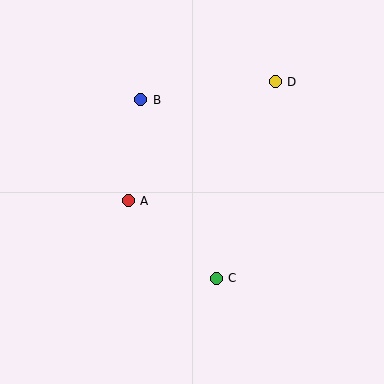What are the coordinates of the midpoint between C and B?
The midpoint between C and B is at (179, 189).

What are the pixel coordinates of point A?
Point A is at (128, 201).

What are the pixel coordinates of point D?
Point D is at (275, 82).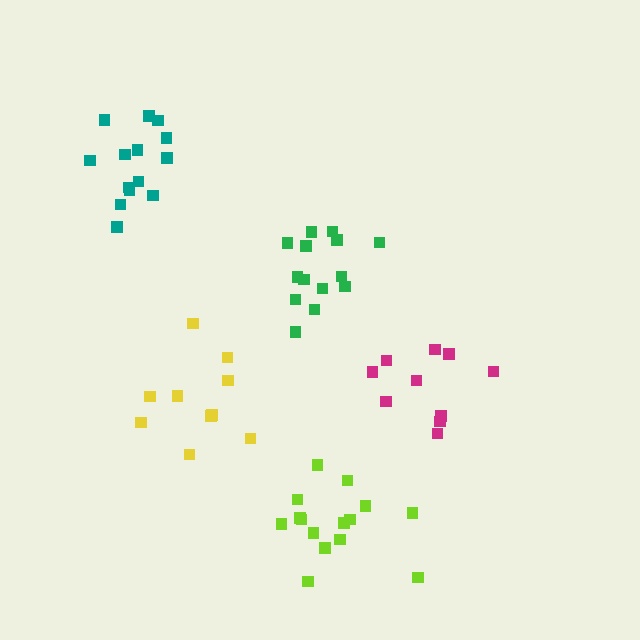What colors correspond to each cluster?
The clusters are colored: yellow, green, magenta, teal, lime.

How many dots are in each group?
Group 1: 10 dots, Group 2: 14 dots, Group 3: 10 dots, Group 4: 14 dots, Group 5: 15 dots (63 total).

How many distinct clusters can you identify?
There are 5 distinct clusters.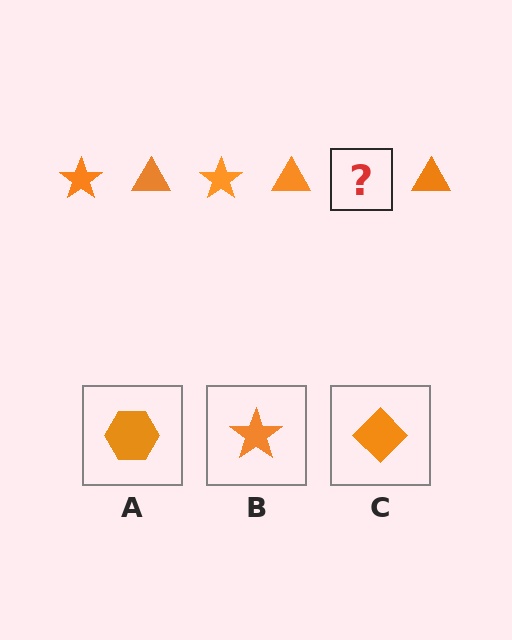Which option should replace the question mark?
Option B.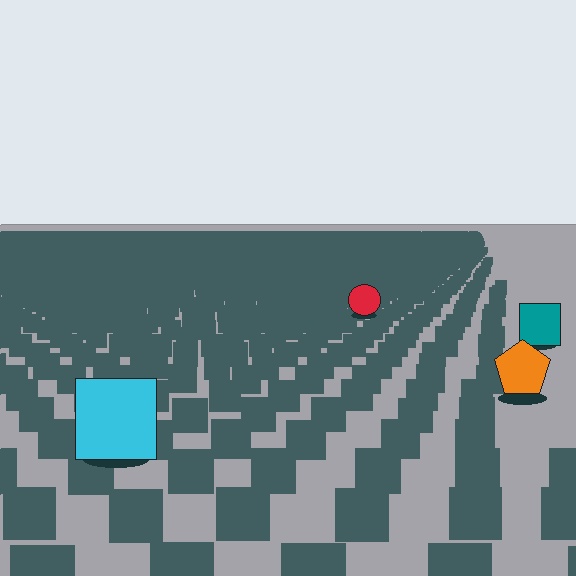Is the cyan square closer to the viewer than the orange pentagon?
Yes. The cyan square is closer — you can tell from the texture gradient: the ground texture is coarser near it.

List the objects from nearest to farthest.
From nearest to farthest: the cyan square, the orange pentagon, the teal square, the red circle.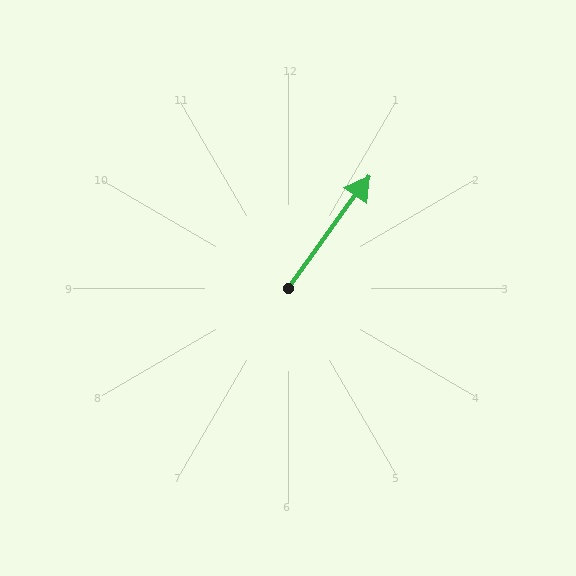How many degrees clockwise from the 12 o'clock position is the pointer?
Approximately 36 degrees.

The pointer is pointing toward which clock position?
Roughly 1 o'clock.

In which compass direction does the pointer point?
Northeast.